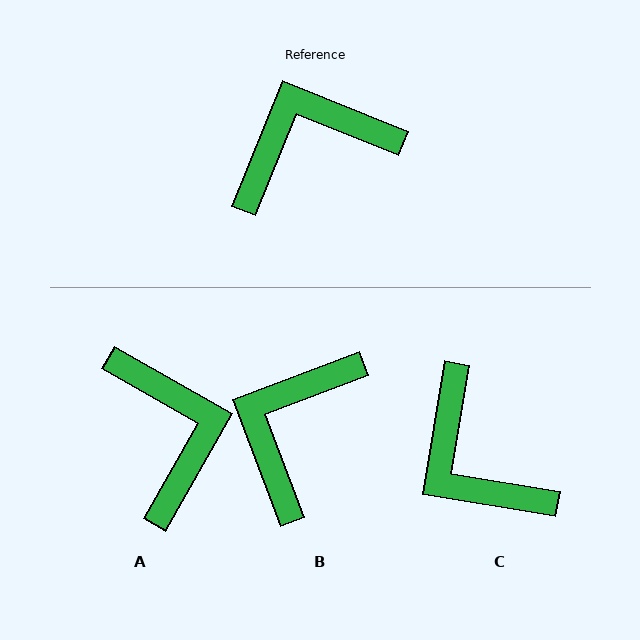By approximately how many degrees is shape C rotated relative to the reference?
Approximately 103 degrees counter-clockwise.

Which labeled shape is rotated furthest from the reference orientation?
C, about 103 degrees away.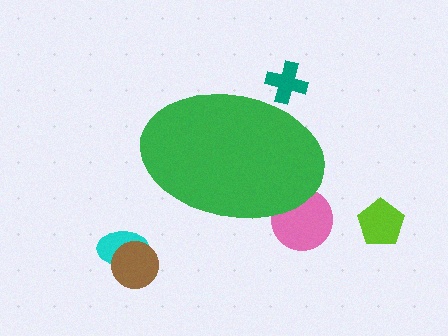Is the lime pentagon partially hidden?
No, the lime pentagon is fully visible.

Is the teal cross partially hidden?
Yes, the teal cross is partially hidden behind the green ellipse.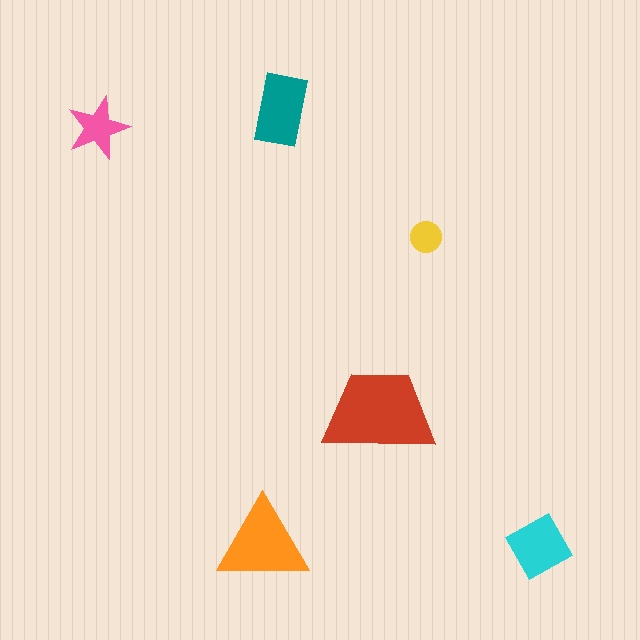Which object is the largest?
The red trapezoid.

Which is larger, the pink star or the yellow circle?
The pink star.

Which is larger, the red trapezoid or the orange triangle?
The red trapezoid.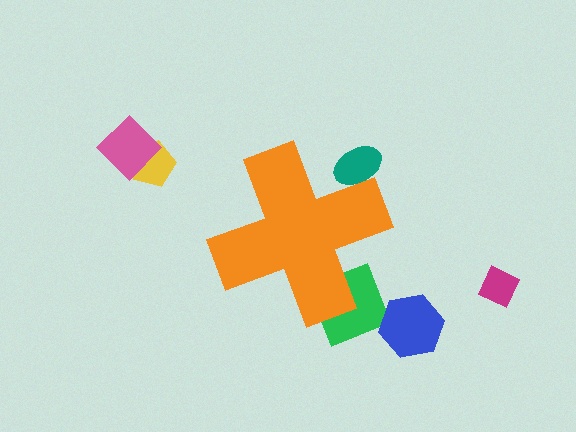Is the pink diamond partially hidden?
No, the pink diamond is fully visible.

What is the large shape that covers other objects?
An orange cross.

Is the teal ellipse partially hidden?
Yes, the teal ellipse is partially hidden behind the orange cross.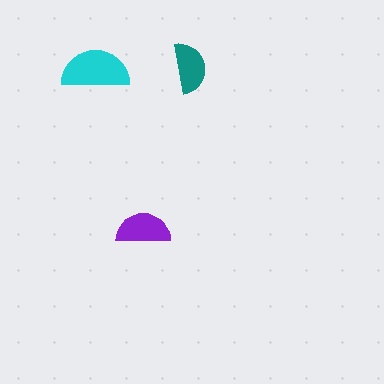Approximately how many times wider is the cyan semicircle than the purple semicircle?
About 1.5 times wider.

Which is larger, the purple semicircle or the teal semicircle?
The purple one.